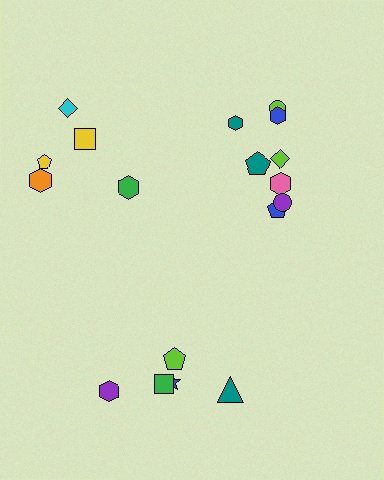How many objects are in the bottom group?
There are 5 objects.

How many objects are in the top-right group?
There are 8 objects.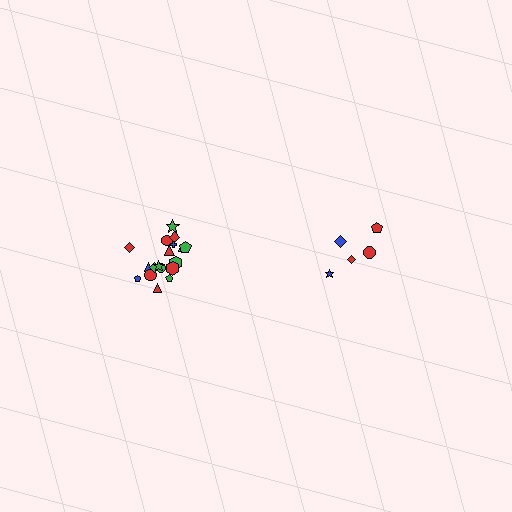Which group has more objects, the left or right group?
The left group.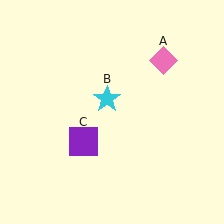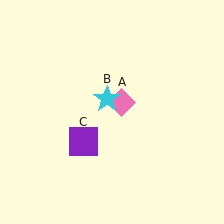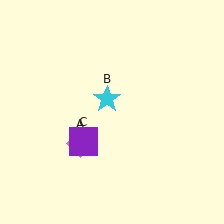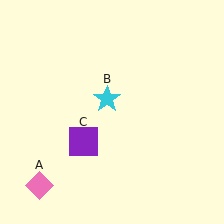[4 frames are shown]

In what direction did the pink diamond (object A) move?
The pink diamond (object A) moved down and to the left.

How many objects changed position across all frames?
1 object changed position: pink diamond (object A).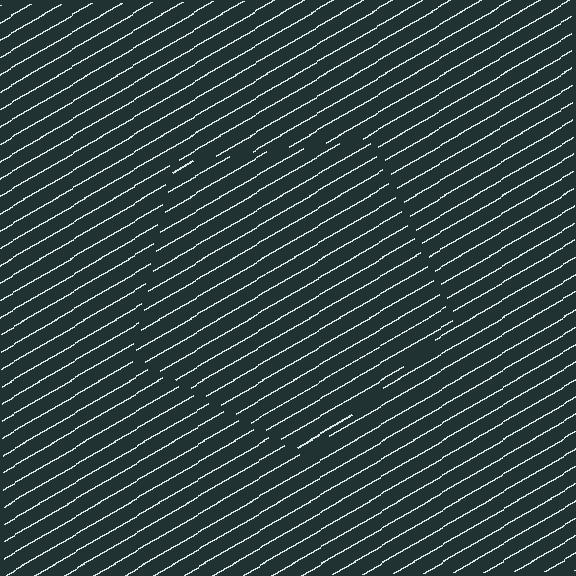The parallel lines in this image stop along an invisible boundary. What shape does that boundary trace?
An illusory pentagon. The interior of the shape contains the same grating, shifted by half a period — the contour is defined by the phase discontinuity where line-ends from the inner and outer gratings abut.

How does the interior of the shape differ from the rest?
The interior of the shape contains the same grating, shifted by half a period — the contour is defined by the phase discontinuity where line-ends from the inner and outer gratings abut.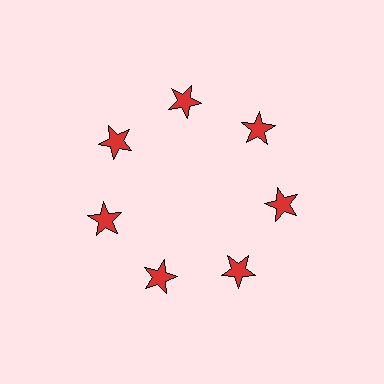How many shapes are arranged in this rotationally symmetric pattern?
There are 7 shapes, arranged in 7 groups of 1.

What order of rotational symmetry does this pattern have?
This pattern has 7-fold rotational symmetry.